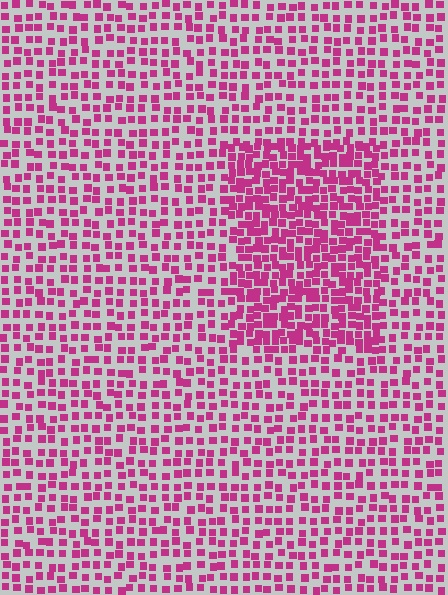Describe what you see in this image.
The image contains small magenta elements arranged at two different densities. A rectangle-shaped region is visible where the elements are more densely packed than the surrounding area.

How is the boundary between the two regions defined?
The boundary is defined by a change in element density (approximately 1.8x ratio). All elements are the same color, size, and shape.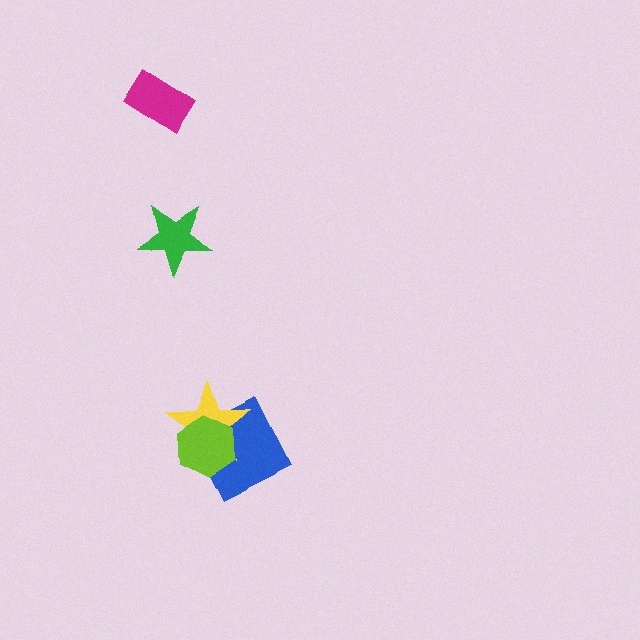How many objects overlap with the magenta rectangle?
0 objects overlap with the magenta rectangle.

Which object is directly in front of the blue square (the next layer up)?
The yellow star is directly in front of the blue square.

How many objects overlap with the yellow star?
2 objects overlap with the yellow star.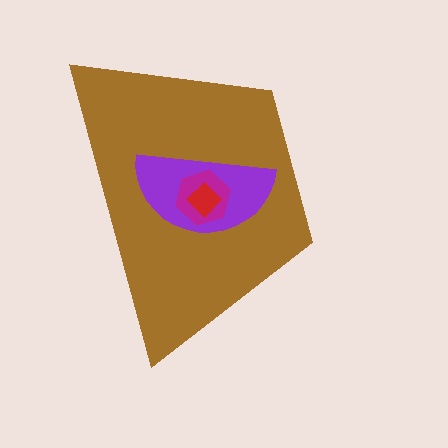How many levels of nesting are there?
4.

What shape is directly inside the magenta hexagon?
The red diamond.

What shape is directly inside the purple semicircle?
The magenta hexagon.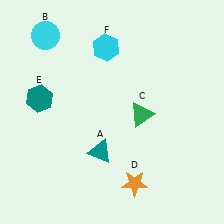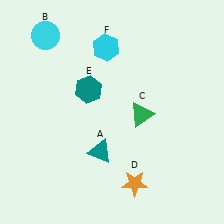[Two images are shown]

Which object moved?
The teal hexagon (E) moved right.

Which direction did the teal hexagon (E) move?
The teal hexagon (E) moved right.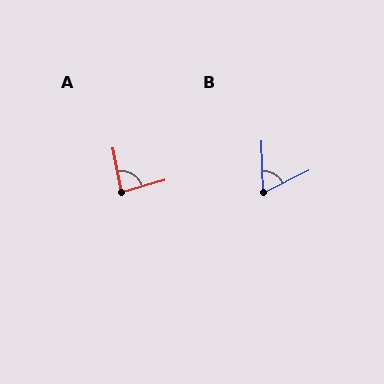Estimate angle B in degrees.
Approximately 65 degrees.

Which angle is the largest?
A, at approximately 85 degrees.